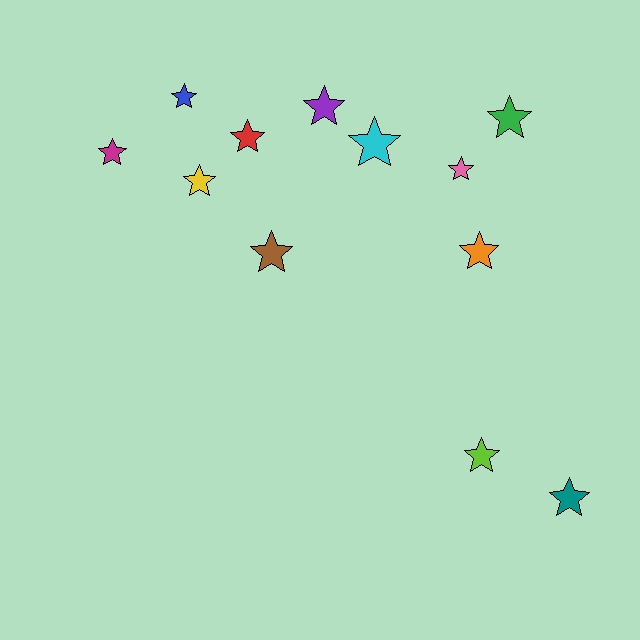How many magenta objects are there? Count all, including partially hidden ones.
There is 1 magenta object.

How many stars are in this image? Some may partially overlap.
There are 12 stars.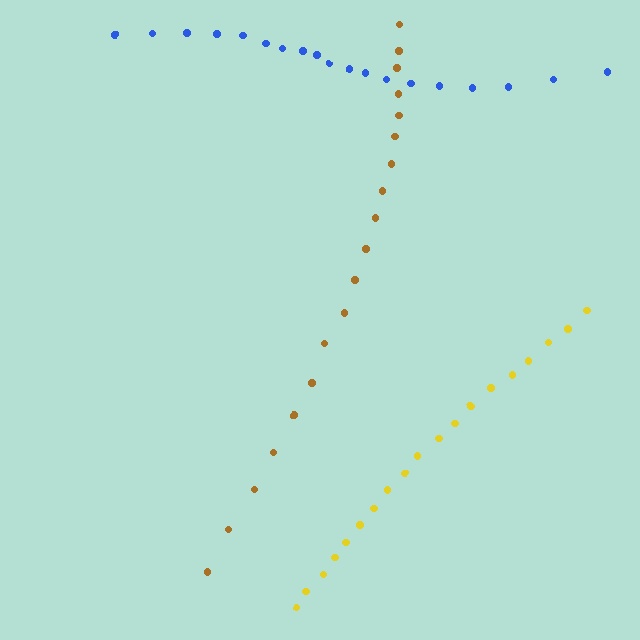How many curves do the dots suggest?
There are 3 distinct paths.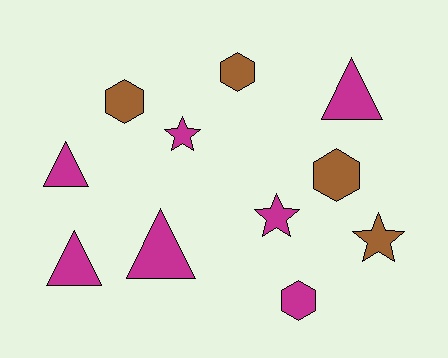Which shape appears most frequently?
Hexagon, with 4 objects.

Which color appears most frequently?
Magenta, with 7 objects.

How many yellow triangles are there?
There are no yellow triangles.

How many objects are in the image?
There are 11 objects.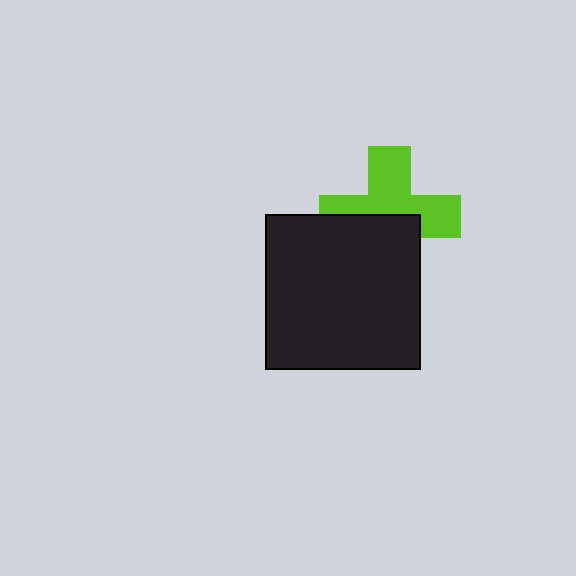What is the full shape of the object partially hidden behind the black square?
The partially hidden object is a lime cross.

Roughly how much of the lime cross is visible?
About half of it is visible (roughly 55%).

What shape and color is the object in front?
The object in front is a black square.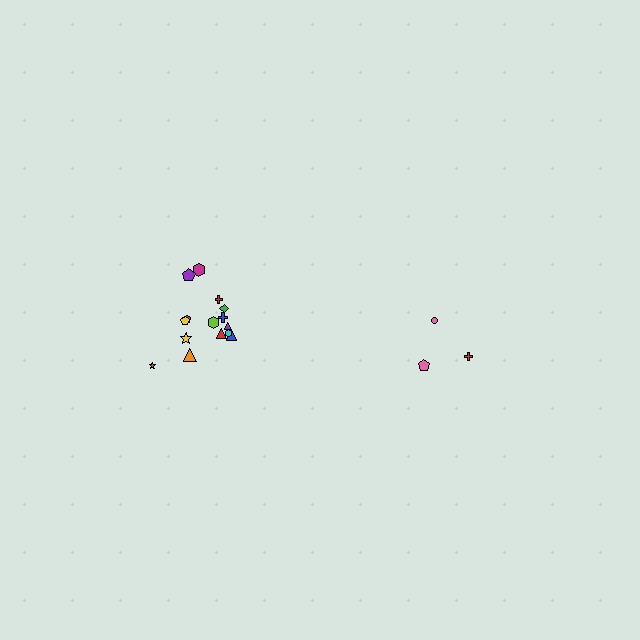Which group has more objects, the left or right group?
The left group.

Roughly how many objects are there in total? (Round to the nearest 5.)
Roughly 20 objects in total.